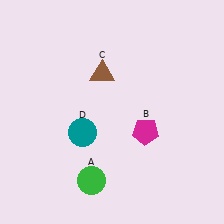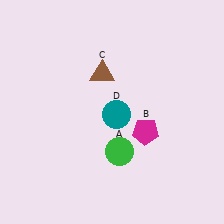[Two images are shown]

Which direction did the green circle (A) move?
The green circle (A) moved up.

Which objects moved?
The objects that moved are: the green circle (A), the teal circle (D).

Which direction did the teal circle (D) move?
The teal circle (D) moved right.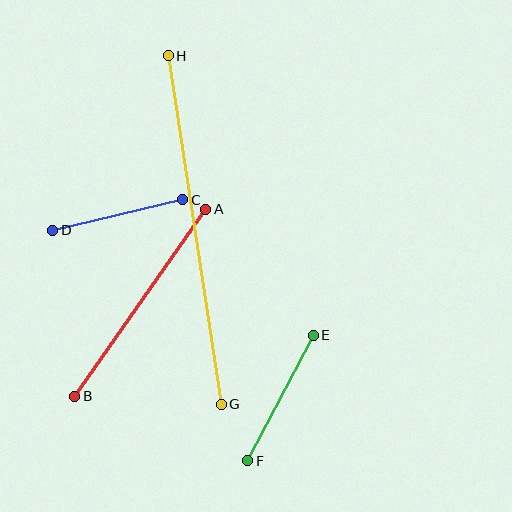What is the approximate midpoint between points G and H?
The midpoint is at approximately (195, 230) pixels.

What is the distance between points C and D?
The distance is approximately 134 pixels.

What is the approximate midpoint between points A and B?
The midpoint is at approximately (140, 303) pixels.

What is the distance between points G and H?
The distance is approximately 353 pixels.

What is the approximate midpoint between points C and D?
The midpoint is at approximately (118, 215) pixels.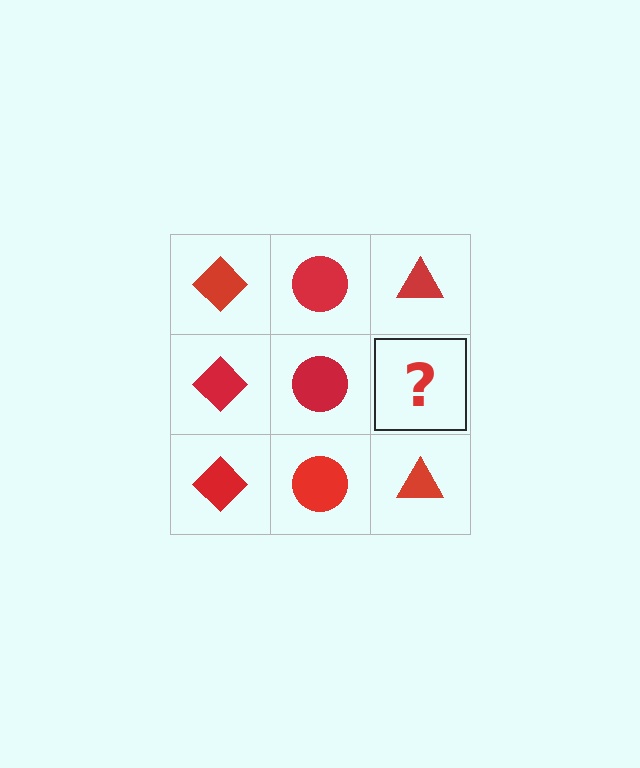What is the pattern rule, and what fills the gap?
The rule is that each column has a consistent shape. The gap should be filled with a red triangle.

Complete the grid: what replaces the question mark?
The question mark should be replaced with a red triangle.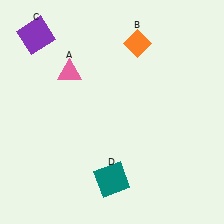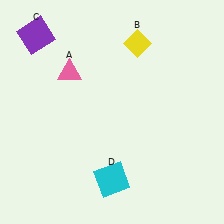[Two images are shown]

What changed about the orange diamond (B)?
In Image 1, B is orange. In Image 2, it changed to yellow.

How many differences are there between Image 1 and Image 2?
There are 2 differences between the two images.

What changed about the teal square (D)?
In Image 1, D is teal. In Image 2, it changed to cyan.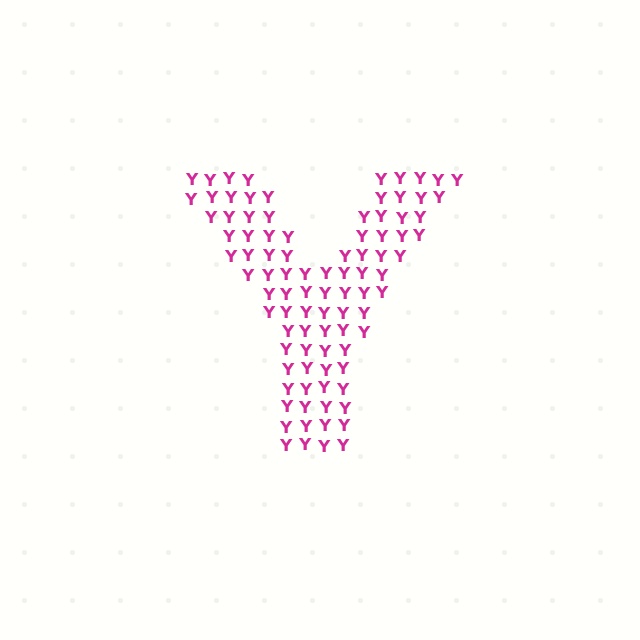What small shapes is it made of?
It is made of small letter Y's.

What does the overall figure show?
The overall figure shows the letter Y.